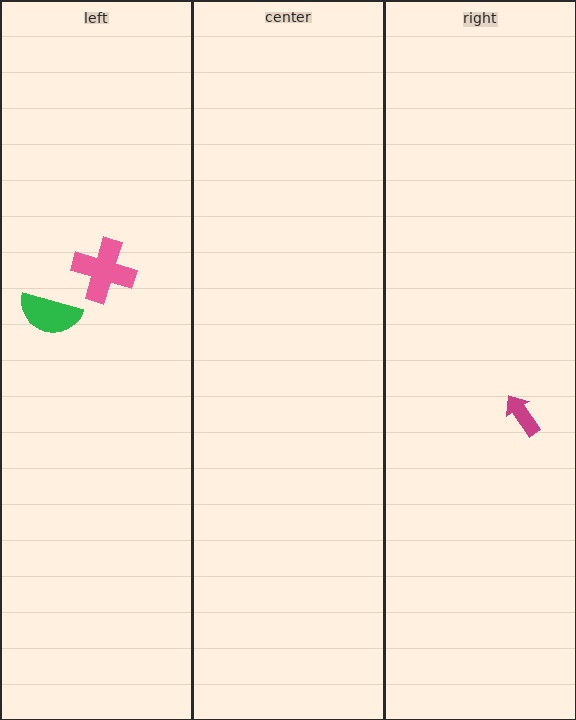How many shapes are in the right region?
1.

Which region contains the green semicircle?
The left region.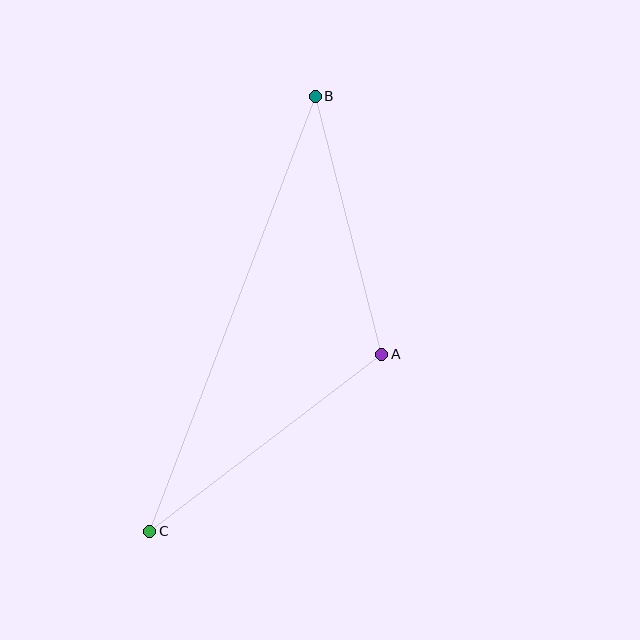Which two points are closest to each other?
Points A and B are closest to each other.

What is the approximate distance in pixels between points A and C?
The distance between A and C is approximately 292 pixels.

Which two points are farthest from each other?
Points B and C are farthest from each other.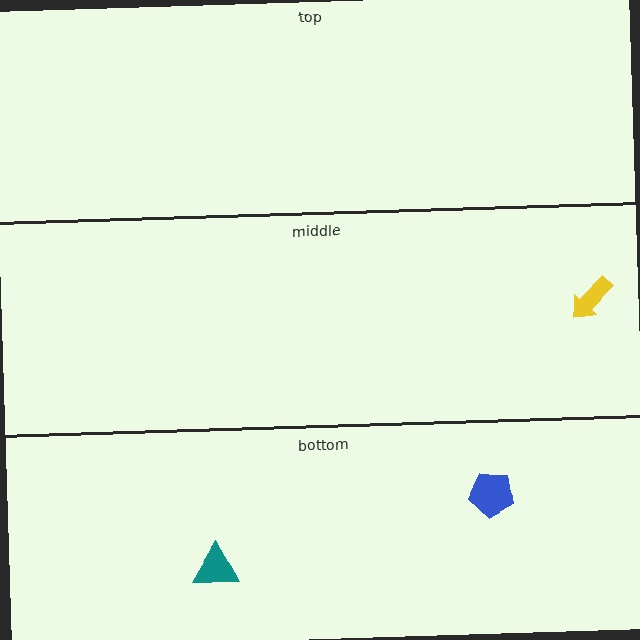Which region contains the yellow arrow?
The middle region.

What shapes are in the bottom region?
The blue pentagon, the teal triangle.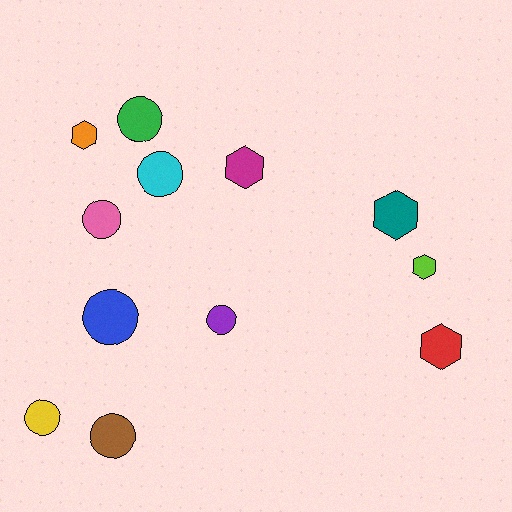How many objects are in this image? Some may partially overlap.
There are 12 objects.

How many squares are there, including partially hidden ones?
There are no squares.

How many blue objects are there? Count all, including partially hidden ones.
There is 1 blue object.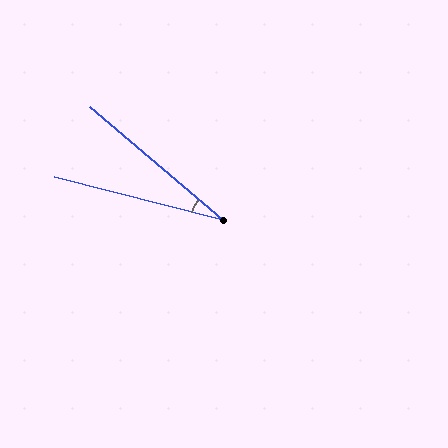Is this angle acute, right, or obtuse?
It is acute.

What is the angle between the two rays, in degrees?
Approximately 26 degrees.